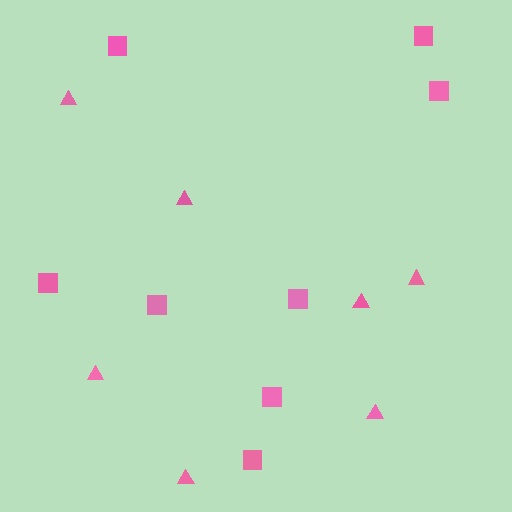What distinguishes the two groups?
There are 2 groups: one group of squares (8) and one group of triangles (7).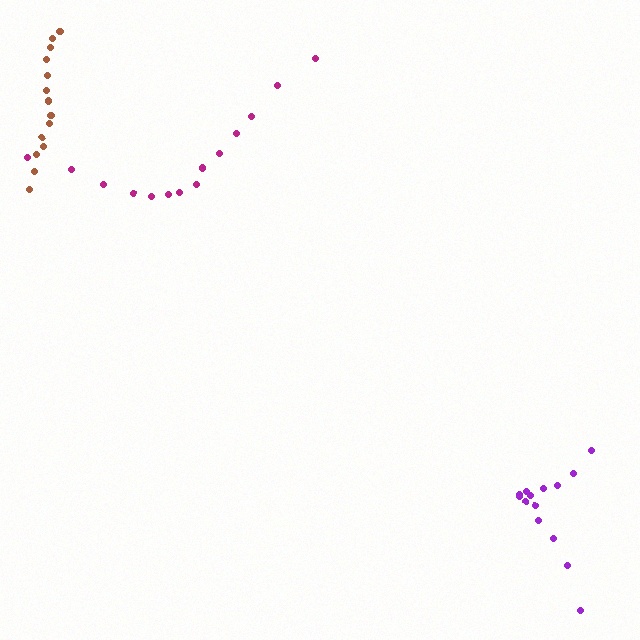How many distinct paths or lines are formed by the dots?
There are 3 distinct paths.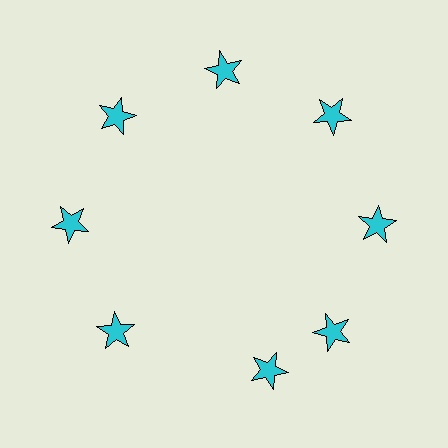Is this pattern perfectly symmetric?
No. The 8 cyan stars are arranged in a ring, but one element near the 6 o'clock position is rotated out of alignment along the ring, breaking the 8-fold rotational symmetry.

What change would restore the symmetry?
The symmetry would be restored by rotating it back into even spacing with its neighbors so that all 8 stars sit at equal angles and equal distance from the center.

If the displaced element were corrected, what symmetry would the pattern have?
It would have 8-fold rotational symmetry — the pattern would map onto itself every 45 degrees.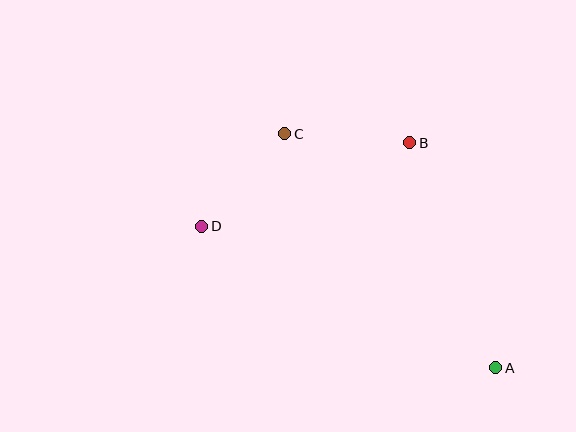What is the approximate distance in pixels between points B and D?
The distance between B and D is approximately 224 pixels.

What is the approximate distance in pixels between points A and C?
The distance between A and C is approximately 315 pixels.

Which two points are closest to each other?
Points C and D are closest to each other.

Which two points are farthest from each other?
Points A and D are farthest from each other.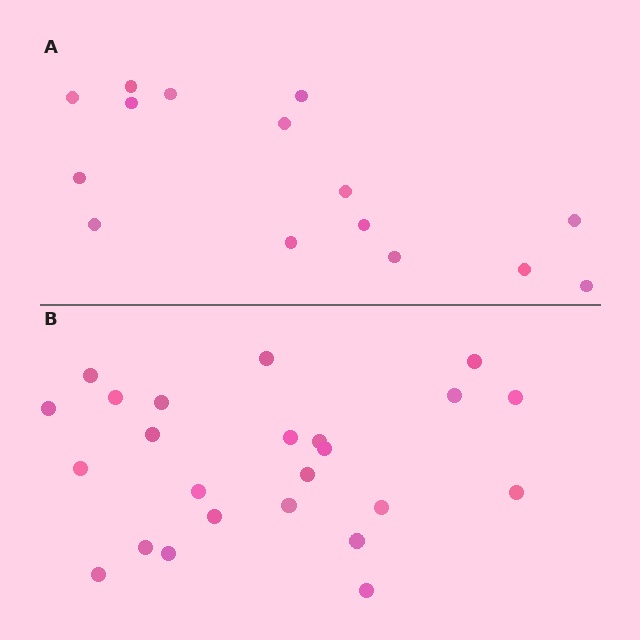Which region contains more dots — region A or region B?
Region B (the bottom region) has more dots.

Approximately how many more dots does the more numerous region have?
Region B has roughly 8 or so more dots than region A.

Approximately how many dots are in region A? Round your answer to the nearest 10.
About 20 dots. (The exact count is 15, which rounds to 20.)